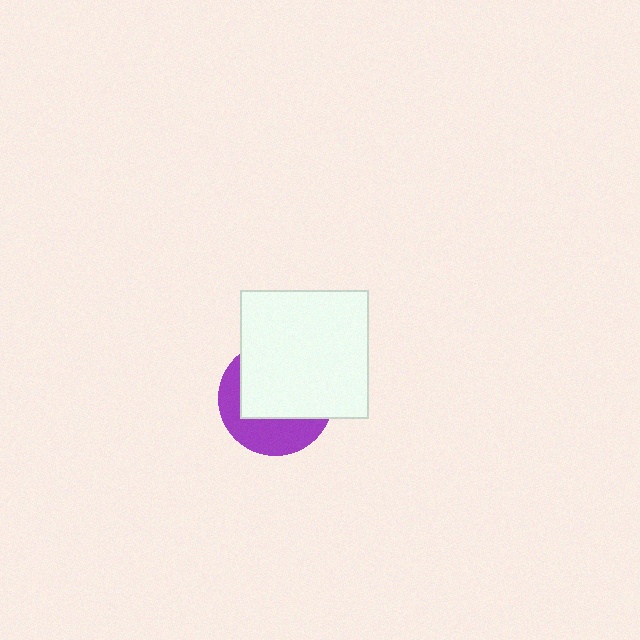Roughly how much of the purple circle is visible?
A small part of it is visible (roughly 38%).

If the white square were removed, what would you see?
You would see the complete purple circle.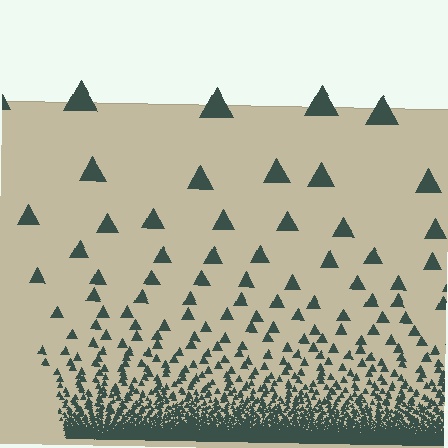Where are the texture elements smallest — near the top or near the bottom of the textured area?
Near the bottom.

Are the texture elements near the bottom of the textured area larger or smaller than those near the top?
Smaller. The gradient is inverted — elements near the bottom are smaller and denser.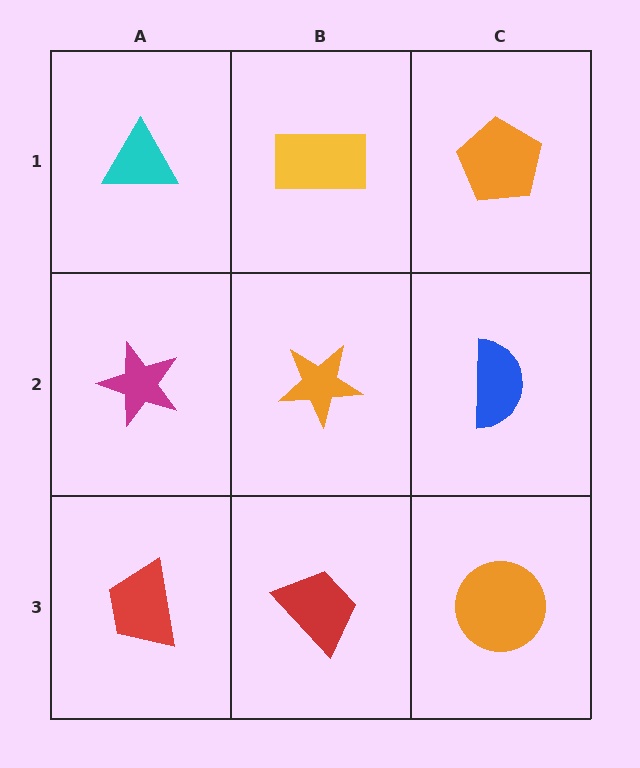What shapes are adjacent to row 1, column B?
An orange star (row 2, column B), a cyan triangle (row 1, column A), an orange pentagon (row 1, column C).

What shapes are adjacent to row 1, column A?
A magenta star (row 2, column A), a yellow rectangle (row 1, column B).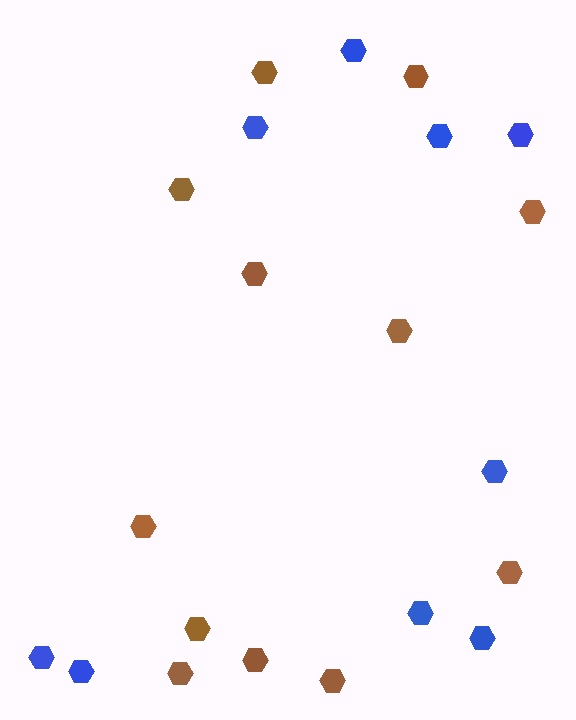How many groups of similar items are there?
There are 2 groups: one group of blue hexagons (9) and one group of brown hexagons (12).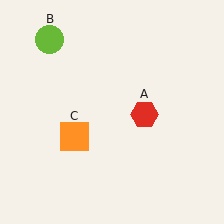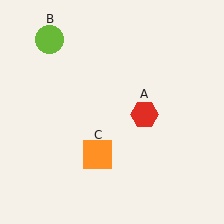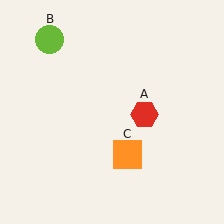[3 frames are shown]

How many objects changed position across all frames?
1 object changed position: orange square (object C).